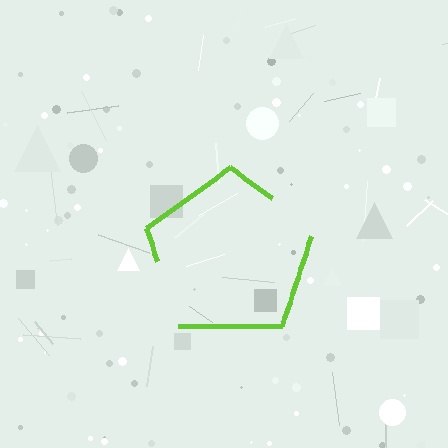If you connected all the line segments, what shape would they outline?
They would outline a pentagon.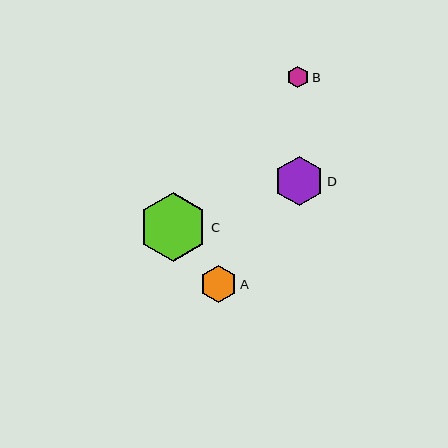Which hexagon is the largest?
Hexagon C is the largest with a size of approximately 69 pixels.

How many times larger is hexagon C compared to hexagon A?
Hexagon C is approximately 1.8 times the size of hexagon A.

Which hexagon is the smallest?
Hexagon B is the smallest with a size of approximately 22 pixels.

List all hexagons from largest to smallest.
From largest to smallest: C, D, A, B.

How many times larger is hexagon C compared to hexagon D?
Hexagon C is approximately 1.4 times the size of hexagon D.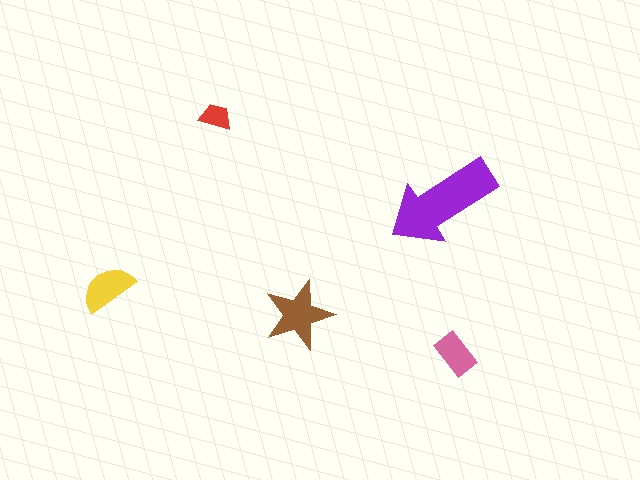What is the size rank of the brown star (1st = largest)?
2nd.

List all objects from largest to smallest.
The purple arrow, the brown star, the yellow semicircle, the pink rectangle, the red trapezoid.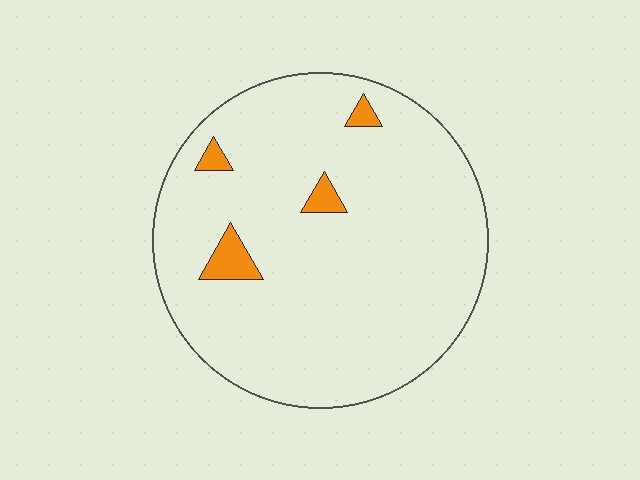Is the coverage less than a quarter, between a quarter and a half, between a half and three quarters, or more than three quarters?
Less than a quarter.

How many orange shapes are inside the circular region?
4.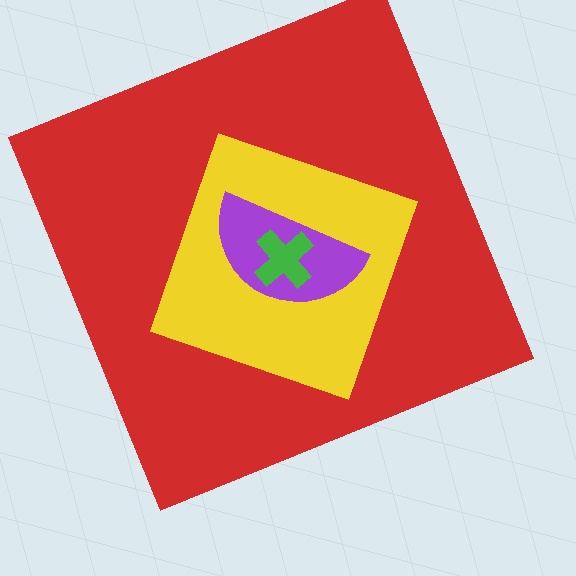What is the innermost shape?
The green cross.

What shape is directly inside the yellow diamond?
The purple semicircle.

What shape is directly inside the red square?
The yellow diamond.